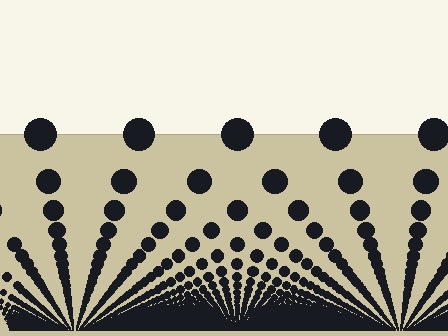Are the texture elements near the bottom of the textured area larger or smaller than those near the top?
Smaller. The gradient is inverted — elements near the bottom are smaller and denser.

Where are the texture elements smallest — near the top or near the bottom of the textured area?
Near the bottom.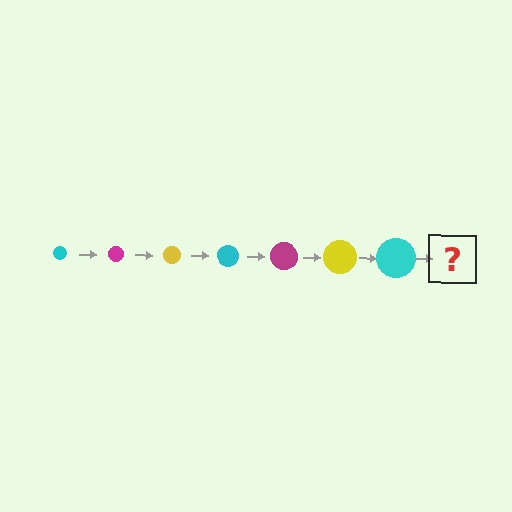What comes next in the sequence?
The next element should be a magenta circle, larger than the previous one.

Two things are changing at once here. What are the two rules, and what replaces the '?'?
The two rules are that the circle grows larger each step and the color cycles through cyan, magenta, and yellow. The '?' should be a magenta circle, larger than the previous one.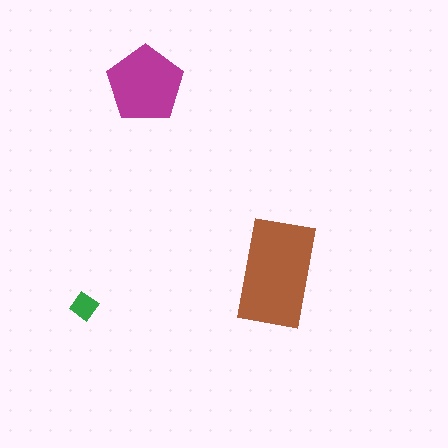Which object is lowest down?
The green diamond is bottommost.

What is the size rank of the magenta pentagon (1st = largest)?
2nd.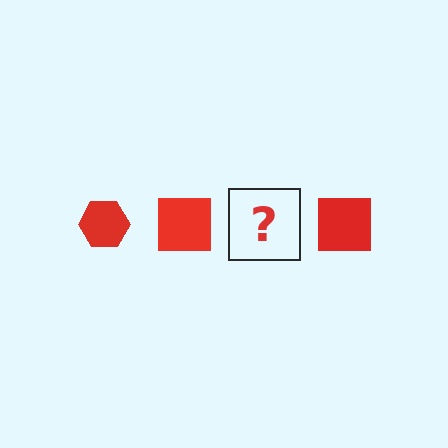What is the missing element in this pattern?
The missing element is a red hexagon.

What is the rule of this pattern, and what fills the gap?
The rule is that the pattern cycles through hexagon, square shapes in red. The gap should be filled with a red hexagon.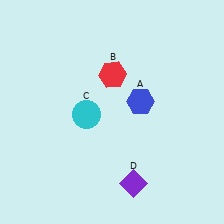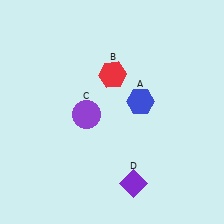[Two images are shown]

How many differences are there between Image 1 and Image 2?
There is 1 difference between the two images.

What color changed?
The circle (C) changed from cyan in Image 1 to purple in Image 2.